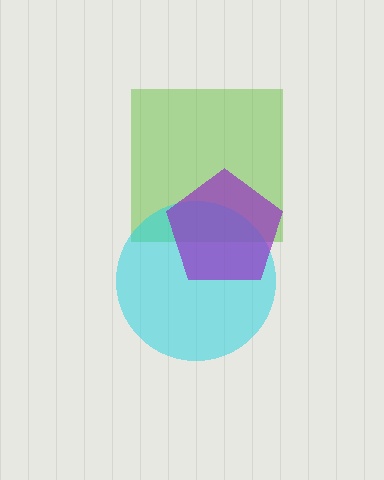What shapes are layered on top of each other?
The layered shapes are: a lime square, a cyan circle, a purple pentagon.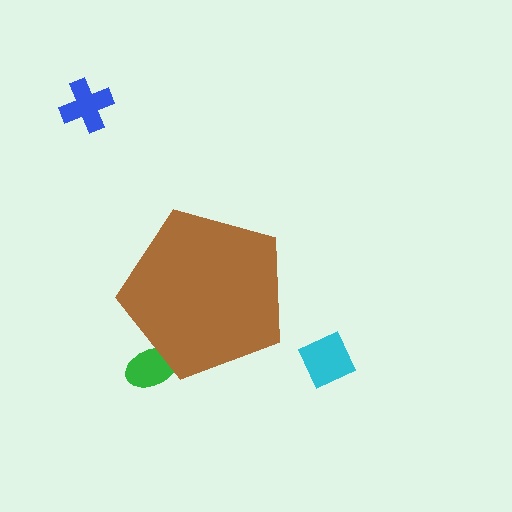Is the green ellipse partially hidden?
Yes, the green ellipse is partially hidden behind the brown pentagon.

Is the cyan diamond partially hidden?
No, the cyan diamond is fully visible.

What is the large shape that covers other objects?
A brown pentagon.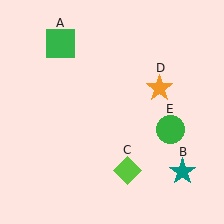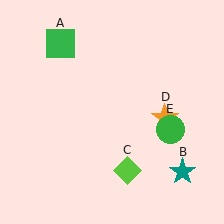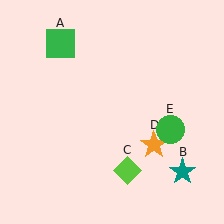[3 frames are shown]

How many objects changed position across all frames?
1 object changed position: orange star (object D).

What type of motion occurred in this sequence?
The orange star (object D) rotated clockwise around the center of the scene.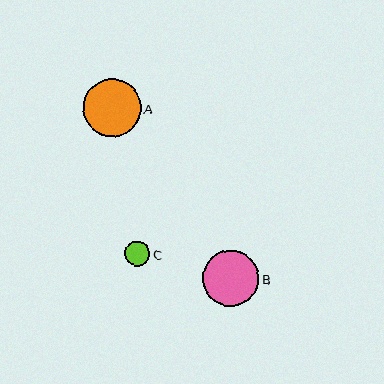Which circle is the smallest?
Circle C is the smallest with a size of approximately 25 pixels.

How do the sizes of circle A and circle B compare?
Circle A and circle B are approximately the same size.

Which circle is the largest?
Circle A is the largest with a size of approximately 58 pixels.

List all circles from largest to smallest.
From largest to smallest: A, B, C.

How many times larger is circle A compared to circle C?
Circle A is approximately 2.3 times the size of circle C.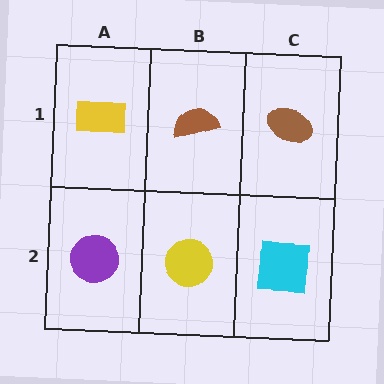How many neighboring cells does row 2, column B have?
3.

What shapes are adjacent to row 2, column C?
A brown ellipse (row 1, column C), a yellow circle (row 2, column B).